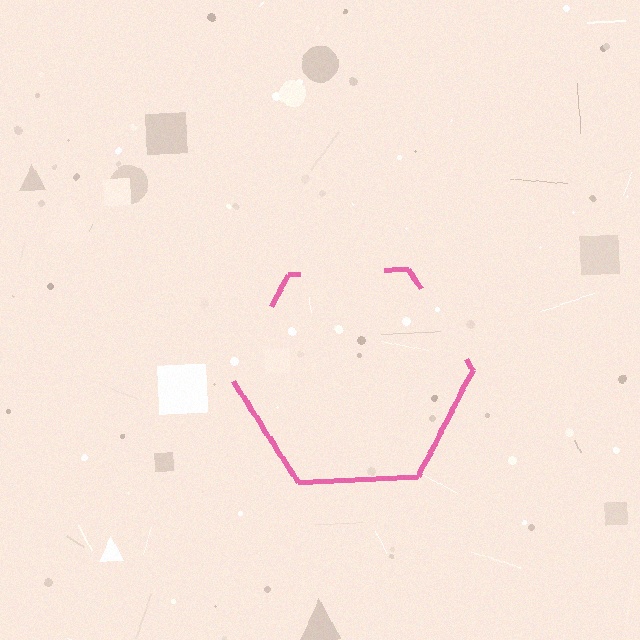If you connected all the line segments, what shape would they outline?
They would outline a hexagon.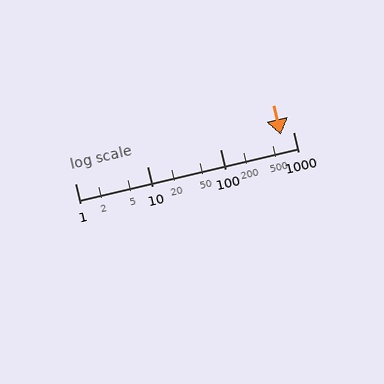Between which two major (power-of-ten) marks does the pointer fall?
The pointer is between 100 and 1000.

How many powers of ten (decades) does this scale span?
The scale spans 3 decades, from 1 to 1000.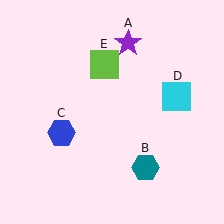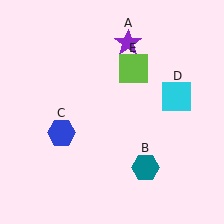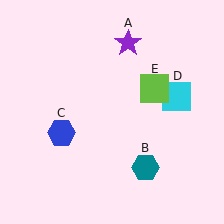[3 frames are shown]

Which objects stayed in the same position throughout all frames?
Purple star (object A) and teal hexagon (object B) and blue hexagon (object C) and cyan square (object D) remained stationary.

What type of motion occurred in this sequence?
The lime square (object E) rotated clockwise around the center of the scene.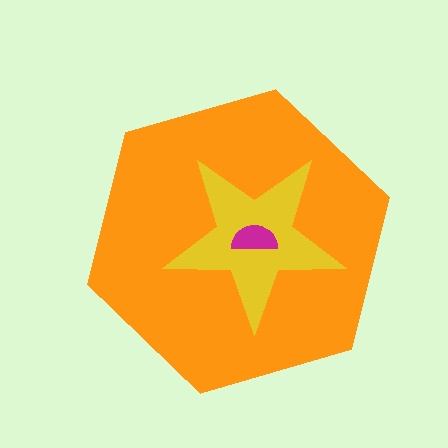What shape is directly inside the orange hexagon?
The yellow star.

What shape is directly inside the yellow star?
The magenta semicircle.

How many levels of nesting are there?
3.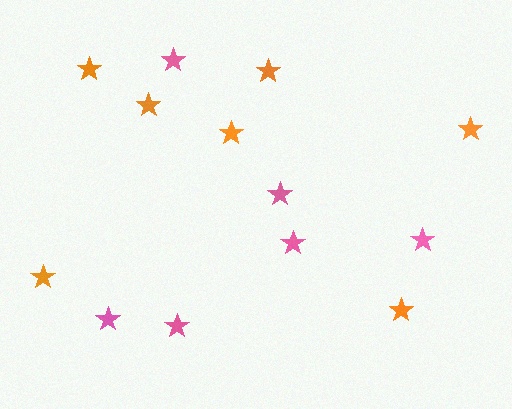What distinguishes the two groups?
There are 2 groups: one group of pink stars (6) and one group of orange stars (7).